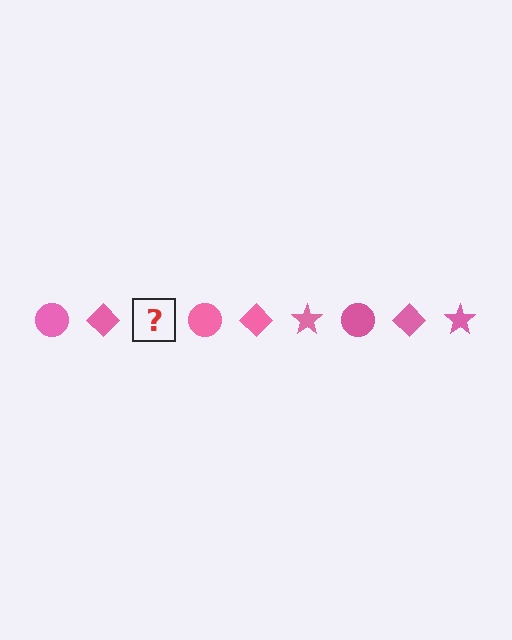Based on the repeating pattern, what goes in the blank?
The blank should be a pink star.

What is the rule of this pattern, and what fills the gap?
The rule is that the pattern cycles through circle, diamond, star shapes in pink. The gap should be filled with a pink star.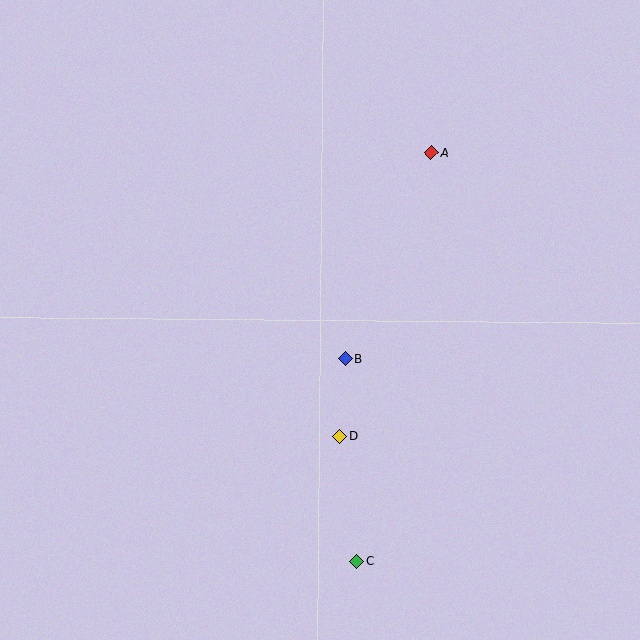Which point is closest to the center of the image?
Point B at (345, 359) is closest to the center.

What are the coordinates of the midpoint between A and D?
The midpoint between A and D is at (386, 295).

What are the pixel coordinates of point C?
Point C is at (357, 562).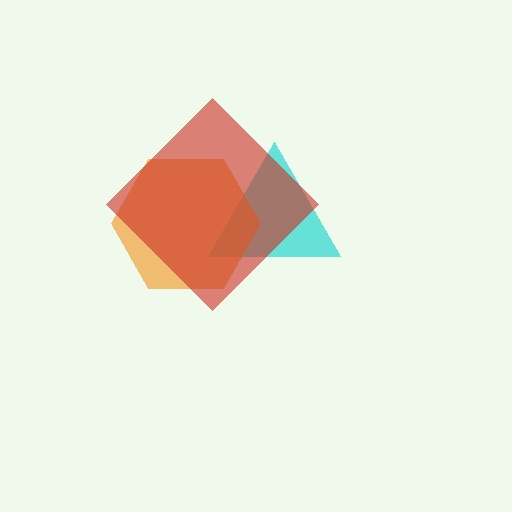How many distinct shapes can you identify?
There are 3 distinct shapes: a cyan triangle, an orange hexagon, a red diamond.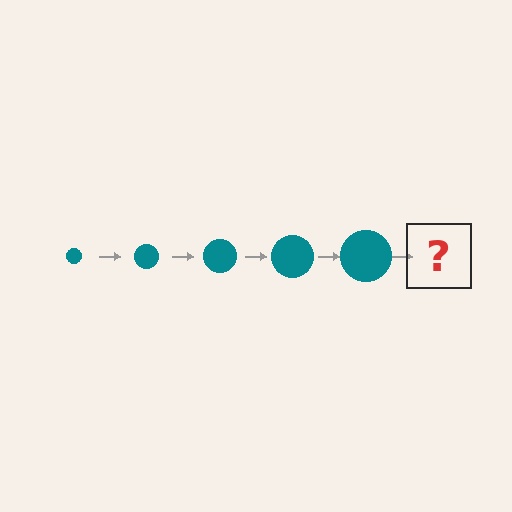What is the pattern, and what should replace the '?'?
The pattern is that the circle gets progressively larger each step. The '?' should be a teal circle, larger than the previous one.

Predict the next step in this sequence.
The next step is a teal circle, larger than the previous one.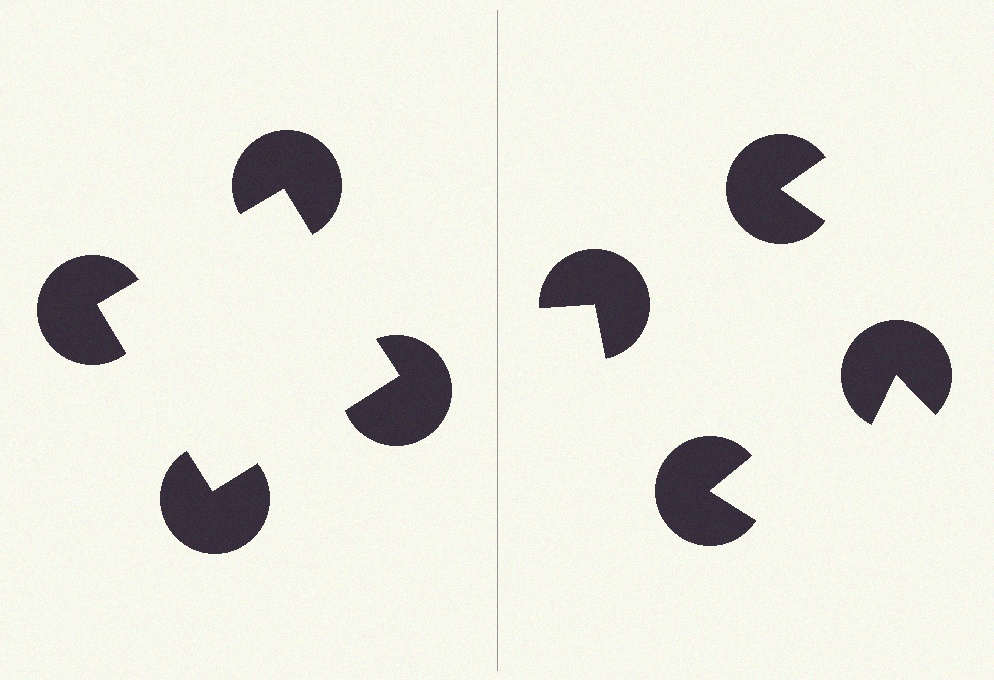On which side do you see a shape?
An illusory square appears on the left side. On the right side the wedge cuts are rotated, so no coherent shape forms.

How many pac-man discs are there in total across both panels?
8 — 4 on each side.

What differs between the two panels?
The pac-man discs are positioned identically on both sides; only the wedge orientations differ. On the left they align to a square; on the right they are misaligned.